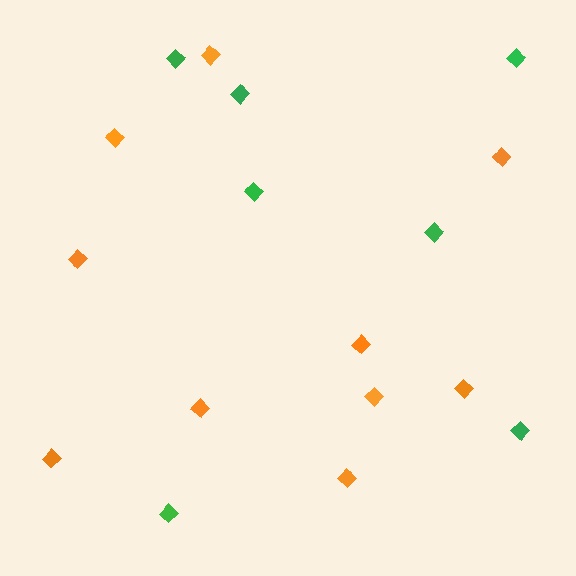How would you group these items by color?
There are 2 groups: one group of orange diamonds (10) and one group of green diamonds (7).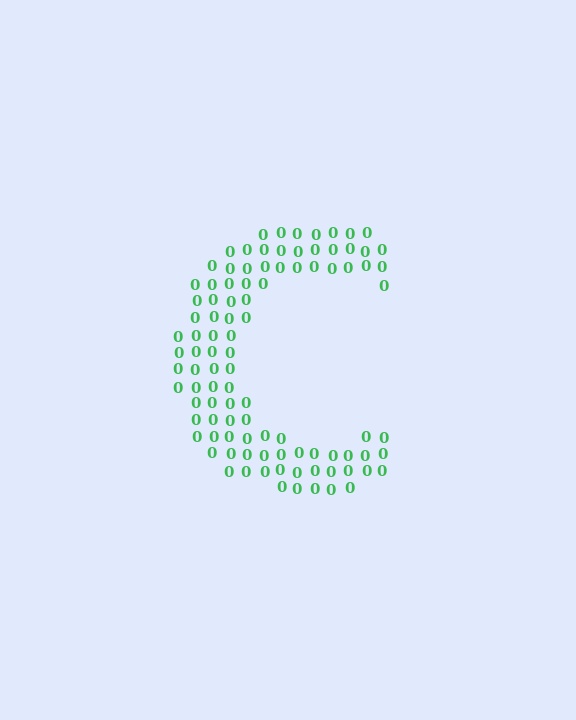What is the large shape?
The large shape is the letter C.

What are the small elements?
The small elements are digit 0's.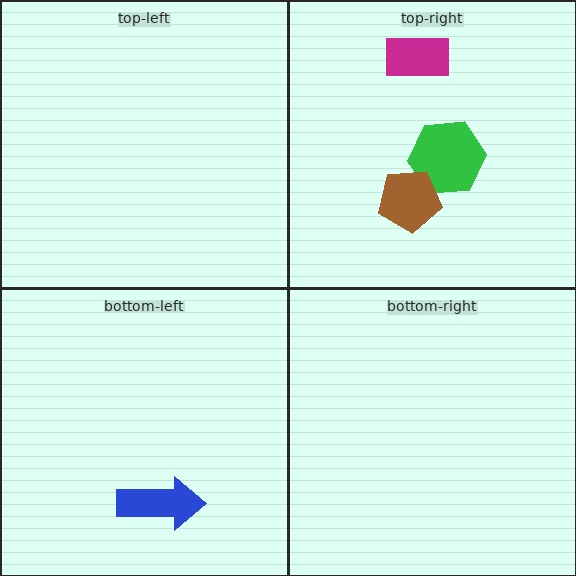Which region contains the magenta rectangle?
The top-right region.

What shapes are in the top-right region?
The magenta rectangle, the green hexagon, the brown pentagon.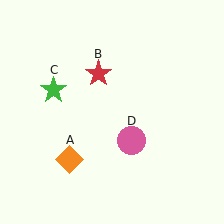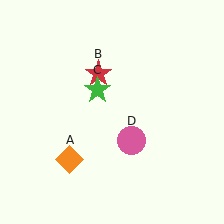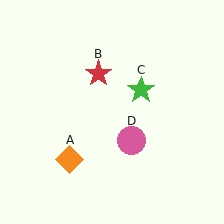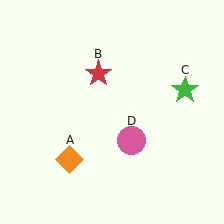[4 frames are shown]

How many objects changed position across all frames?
1 object changed position: green star (object C).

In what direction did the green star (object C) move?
The green star (object C) moved right.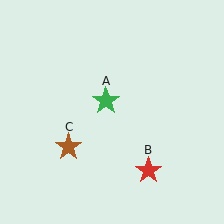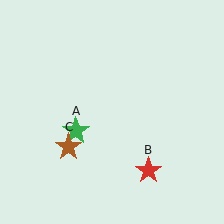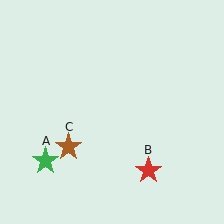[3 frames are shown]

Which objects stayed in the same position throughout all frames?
Red star (object B) and brown star (object C) remained stationary.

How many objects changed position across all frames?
1 object changed position: green star (object A).